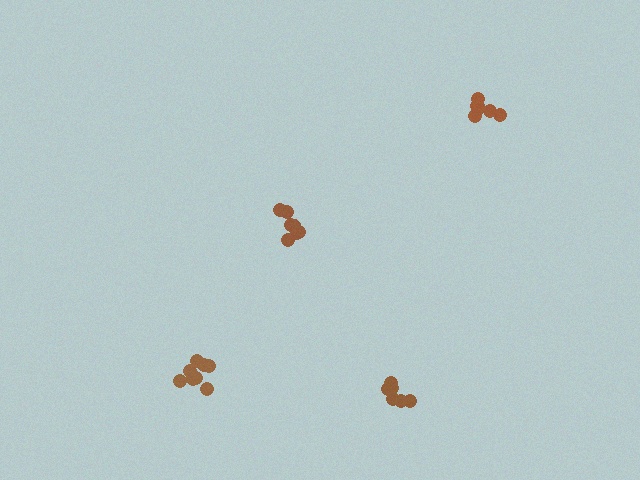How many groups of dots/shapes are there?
There are 4 groups.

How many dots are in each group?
Group 1: 6 dots, Group 2: 6 dots, Group 3: 7 dots, Group 4: 8 dots (27 total).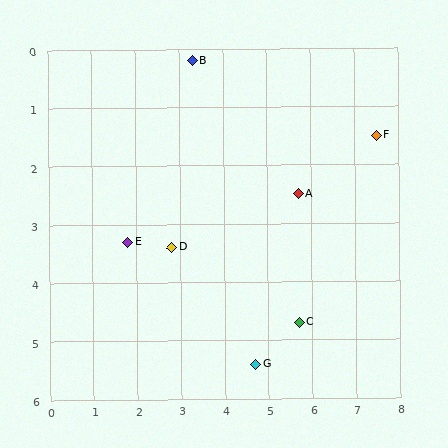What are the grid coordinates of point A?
Point A is at approximately (5.7, 2.5).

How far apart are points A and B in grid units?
Points A and B are about 3.3 grid units apart.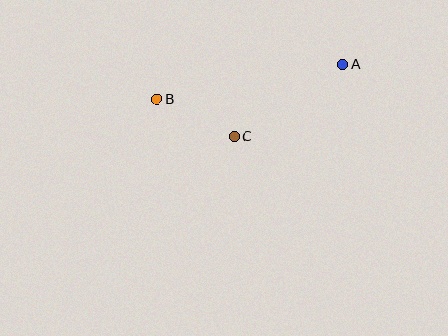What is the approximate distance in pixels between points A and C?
The distance between A and C is approximately 130 pixels.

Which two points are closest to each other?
Points B and C are closest to each other.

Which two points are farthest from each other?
Points A and B are farthest from each other.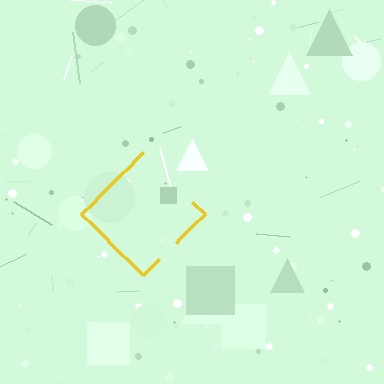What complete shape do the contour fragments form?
The contour fragments form a diamond.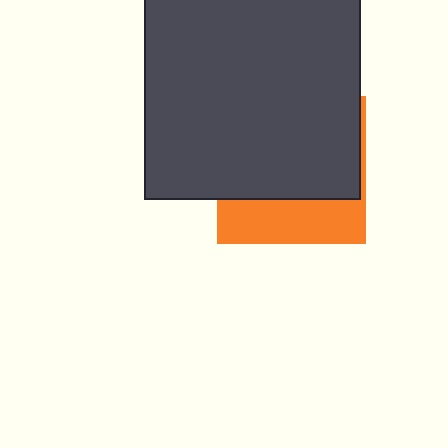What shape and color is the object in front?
The object in front is a dark gray rectangle.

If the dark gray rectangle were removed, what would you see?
You would see the complete orange square.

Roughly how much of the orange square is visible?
A small part of it is visible (roughly 32%).